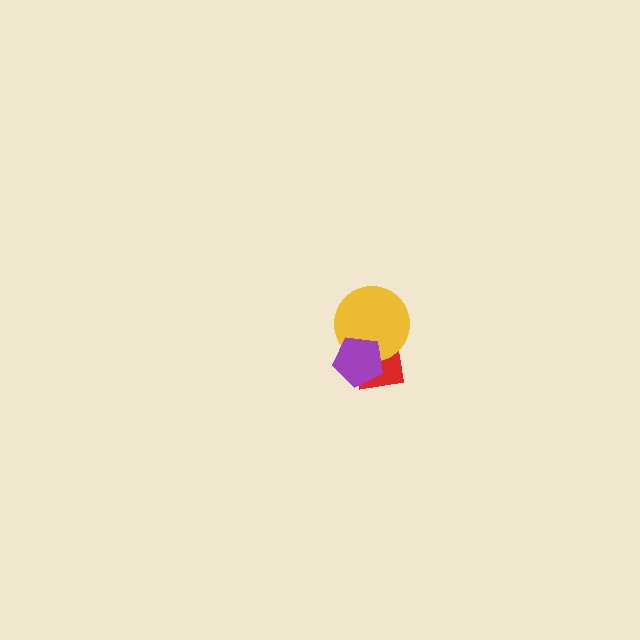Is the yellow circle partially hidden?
Yes, it is partially covered by another shape.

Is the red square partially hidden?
Yes, it is partially covered by another shape.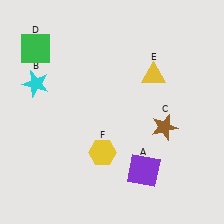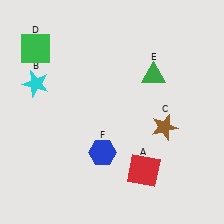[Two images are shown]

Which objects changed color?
A changed from purple to red. E changed from yellow to green. F changed from yellow to blue.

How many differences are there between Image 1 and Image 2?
There are 3 differences between the two images.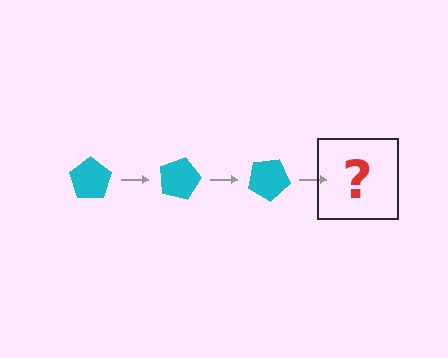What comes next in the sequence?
The next element should be a cyan pentagon rotated 45 degrees.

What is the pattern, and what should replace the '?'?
The pattern is that the pentagon rotates 15 degrees each step. The '?' should be a cyan pentagon rotated 45 degrees.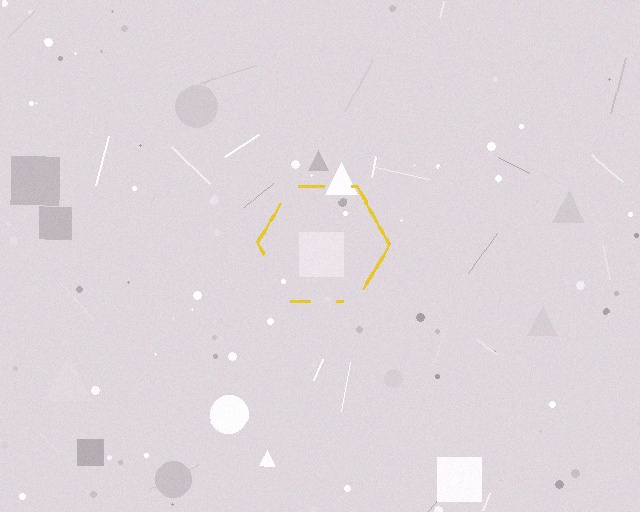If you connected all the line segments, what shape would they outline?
They would outline a hexagon.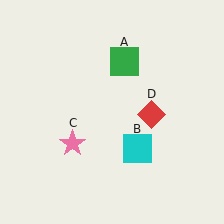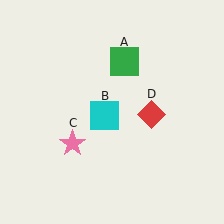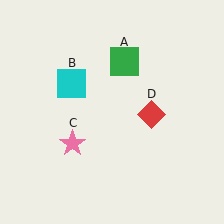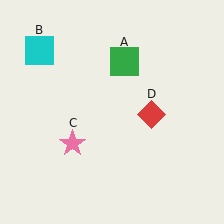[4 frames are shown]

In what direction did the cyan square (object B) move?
The cyan square (object B) moved up and to the left.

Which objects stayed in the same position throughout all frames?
Green square (object A) and pink star (object C) and red diamond (object D) remained stationary.